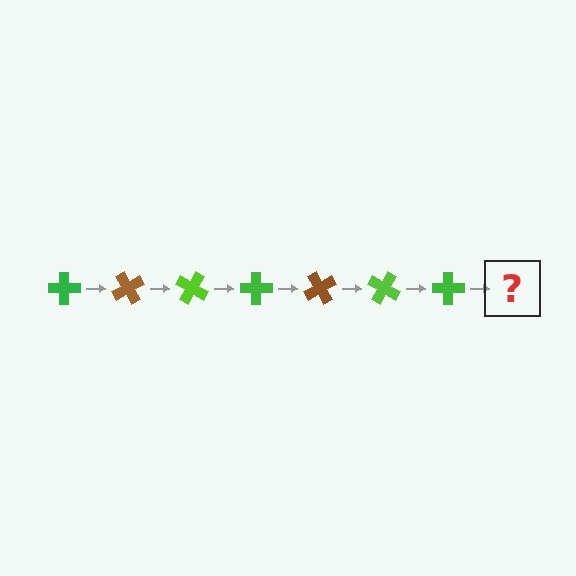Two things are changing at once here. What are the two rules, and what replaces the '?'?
The two rules are that it rotates 60 degrees each step and the color cycles through green, brown, and lime. The '?' should be a brown cross, rotated 420 degrees from the start.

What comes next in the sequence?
The next element should be a brown cross, rotated 420 degrees from the start.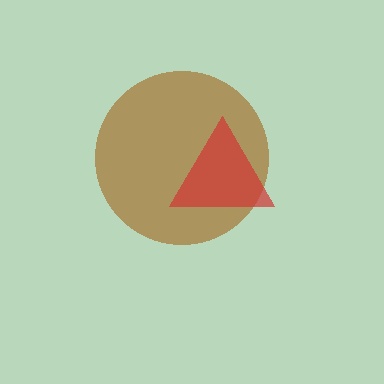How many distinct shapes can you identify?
There are 2 distinct shapes: a brown circle, a red triangle.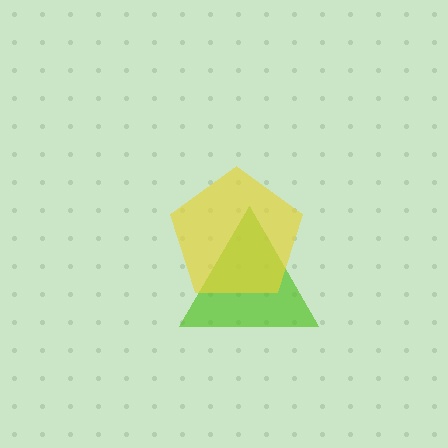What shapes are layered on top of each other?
The layered shapes are: a lime triangle, a yellow pentagon.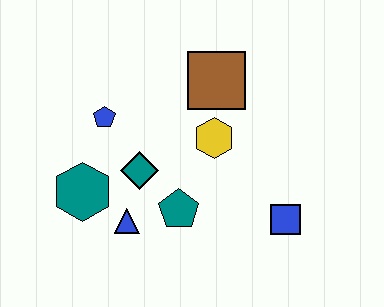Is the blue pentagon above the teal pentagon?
Yes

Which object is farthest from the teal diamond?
The blue square is farthest from the teal diamond.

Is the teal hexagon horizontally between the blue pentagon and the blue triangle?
No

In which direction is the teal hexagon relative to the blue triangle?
The teal hexagon is to the left of the blue triangle.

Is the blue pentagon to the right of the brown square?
No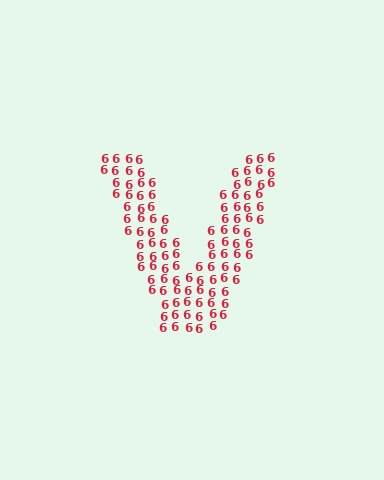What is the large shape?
The large shape is the letter V.